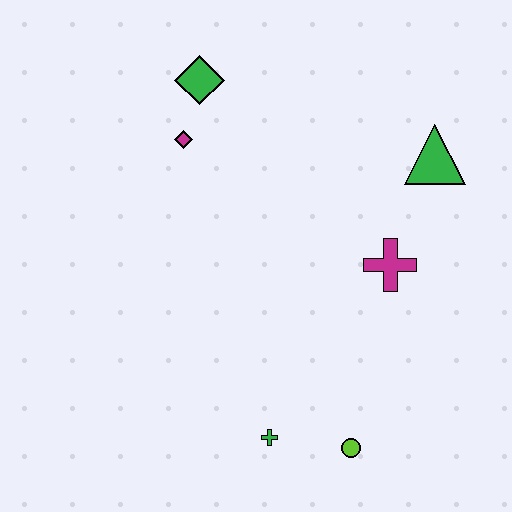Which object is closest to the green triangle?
The magenta cross is closest to the green triangle.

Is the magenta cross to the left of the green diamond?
No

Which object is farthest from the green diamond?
The lime circle is farthest from the green diamond.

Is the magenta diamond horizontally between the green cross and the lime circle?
No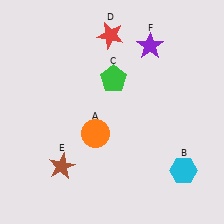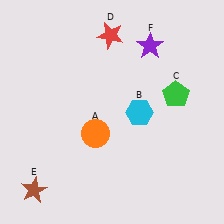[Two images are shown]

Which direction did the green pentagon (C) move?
The green pentagon (C) moved right.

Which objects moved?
The objects that moved are: the cyan hexagon (B), the green pentagon (C), the brown star (E).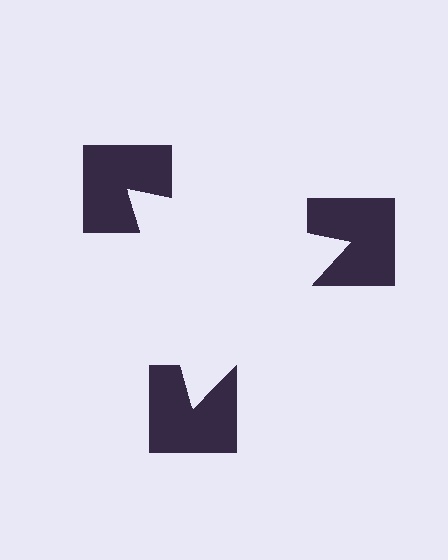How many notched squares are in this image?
There are 3 — one at each vertex of the illusory triangle.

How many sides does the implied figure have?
3 sides.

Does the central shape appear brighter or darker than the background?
It typically appears slightly brighter than the background, even though no actual brightness change is drawn.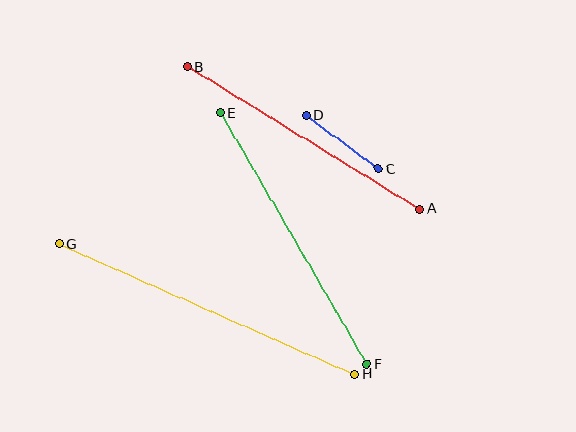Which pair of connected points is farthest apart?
Points G and H are farthest apart.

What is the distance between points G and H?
The distance is approximately 324 pixels.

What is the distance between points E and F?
The distance is approximately 291 pixels.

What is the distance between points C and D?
The distance is approximately 90 pixels.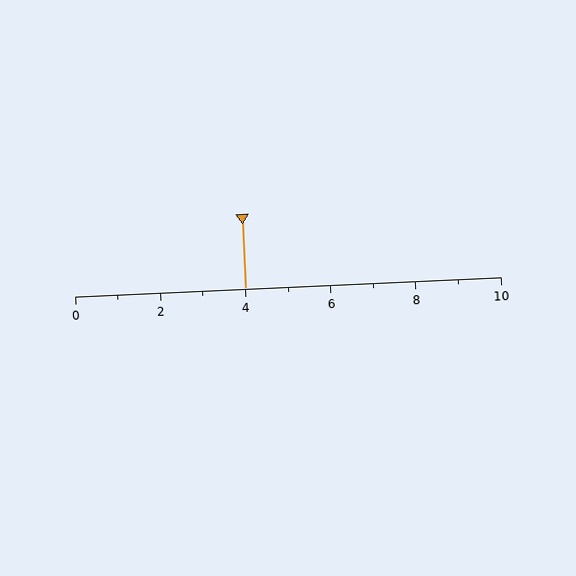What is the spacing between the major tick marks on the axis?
The major ticks are spaced 2 apart.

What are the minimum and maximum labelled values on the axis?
The axis runs from 0 to 10.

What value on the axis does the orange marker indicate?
The marker indicates approximately 4.